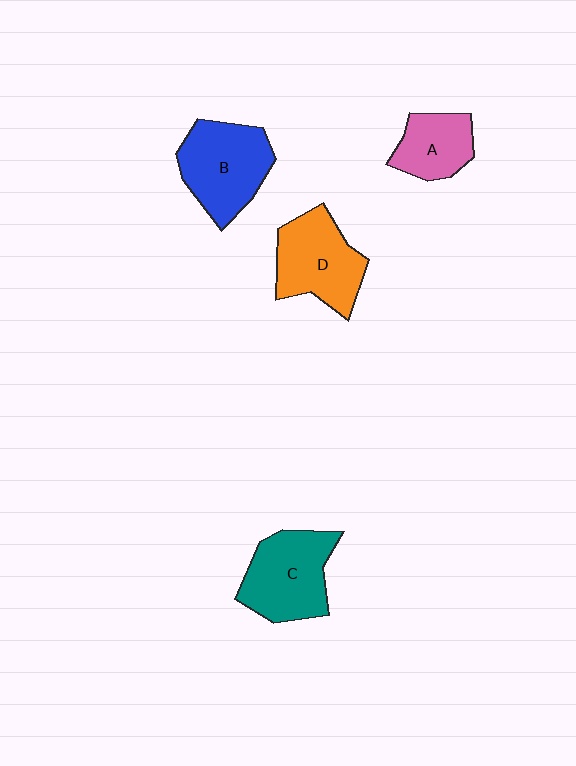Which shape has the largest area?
Shape B (blue).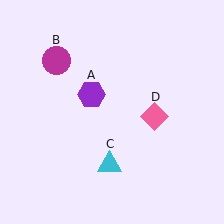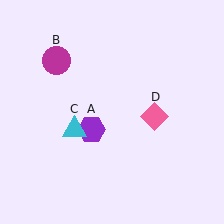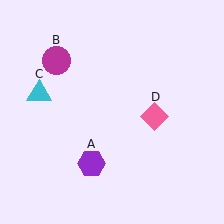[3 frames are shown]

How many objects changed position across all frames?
2 objects changed position: purple hexagon (object A), cyan triangle (object C).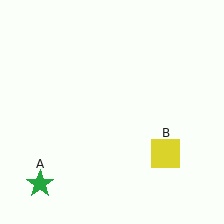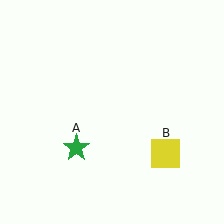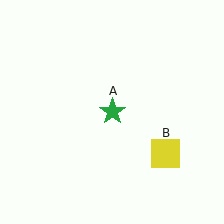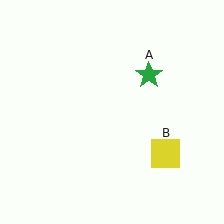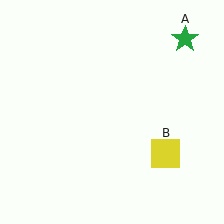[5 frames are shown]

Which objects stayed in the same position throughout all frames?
Yellow square (object B) remained stationary.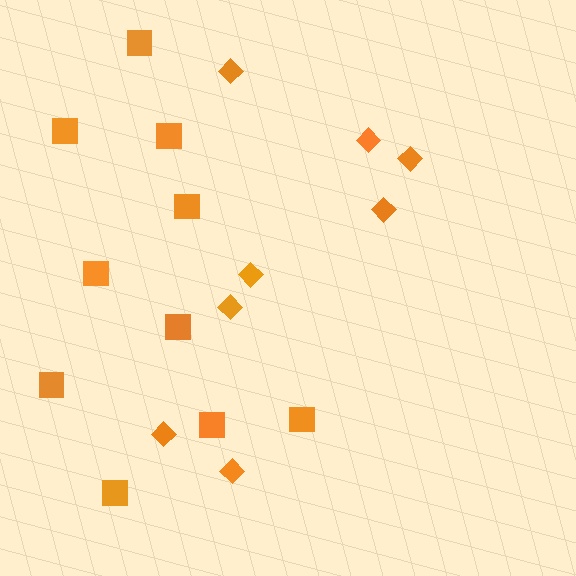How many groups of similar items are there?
There are 2 groups: one group of squares (10) and one group of diamonds (8).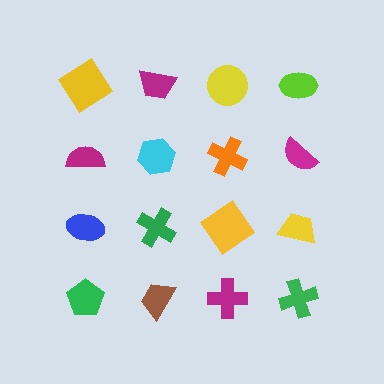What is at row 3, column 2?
A green cross.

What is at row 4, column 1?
A green pentagon.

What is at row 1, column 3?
A yellow circle.